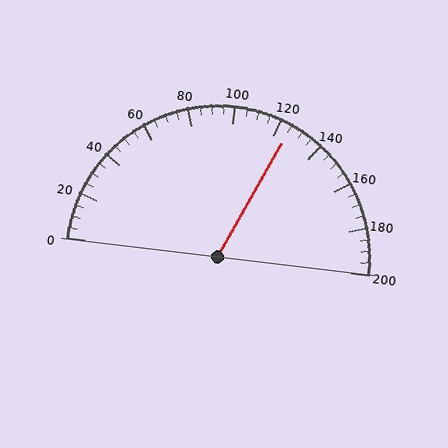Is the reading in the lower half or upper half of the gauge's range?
The reading is in the upper half of the range (0 to 200).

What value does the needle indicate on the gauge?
The needle indicates approximately 125.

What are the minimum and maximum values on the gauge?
The gauge ranges from 0 to 200.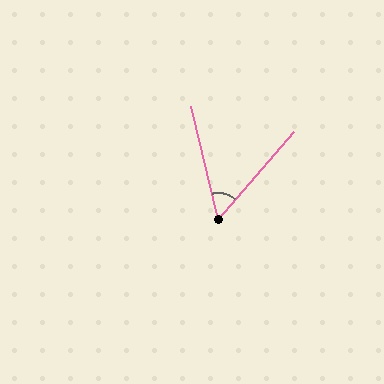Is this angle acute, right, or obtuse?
It is acute.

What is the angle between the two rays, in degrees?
Approximately 54 degrees.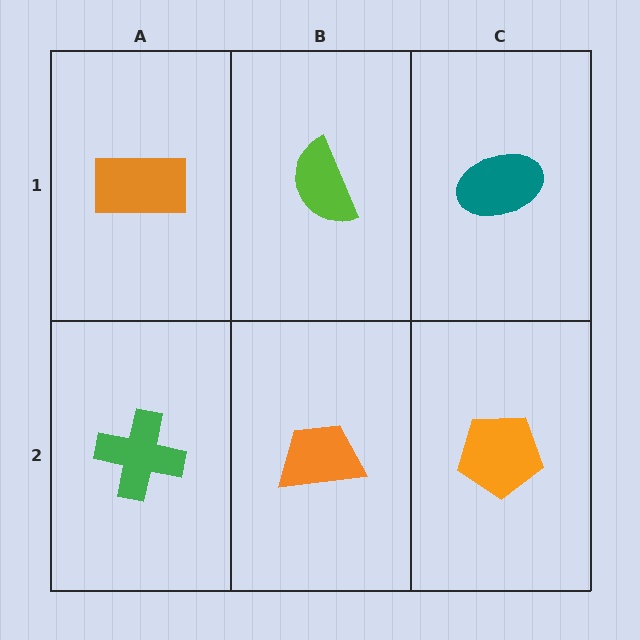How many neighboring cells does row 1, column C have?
2.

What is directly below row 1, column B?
An orange trapezoid.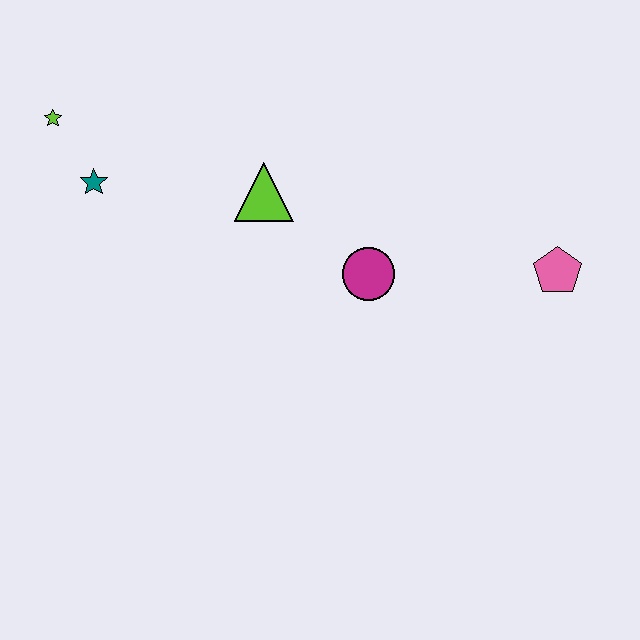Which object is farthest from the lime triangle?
The pink pentagon is farthest from the lime triangle.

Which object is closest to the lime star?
The teal star is closest to the lime star.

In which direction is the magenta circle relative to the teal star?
The magenta circle is to the right of the teal star.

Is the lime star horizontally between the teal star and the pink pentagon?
No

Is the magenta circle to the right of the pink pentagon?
No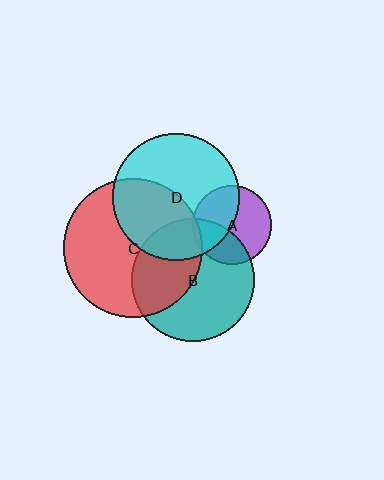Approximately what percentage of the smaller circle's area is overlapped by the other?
Approximately 20%.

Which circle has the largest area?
Circle C (red).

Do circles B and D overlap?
Yes.